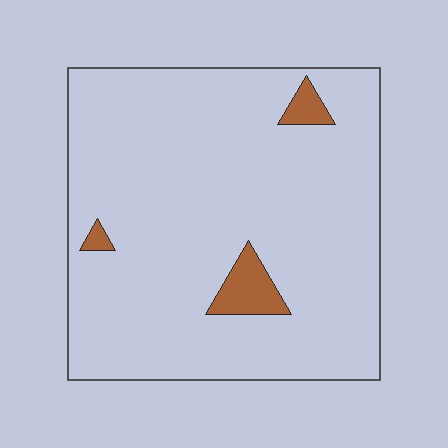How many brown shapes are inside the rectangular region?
3.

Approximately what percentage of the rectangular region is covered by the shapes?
Approximately 5%.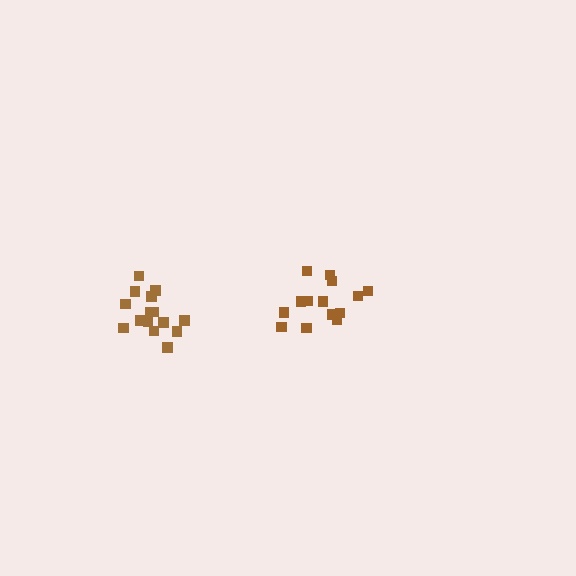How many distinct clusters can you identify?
There are 2 distinct clusters.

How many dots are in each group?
Group 1: 15 dots, Group 2: 15 dots (30 total).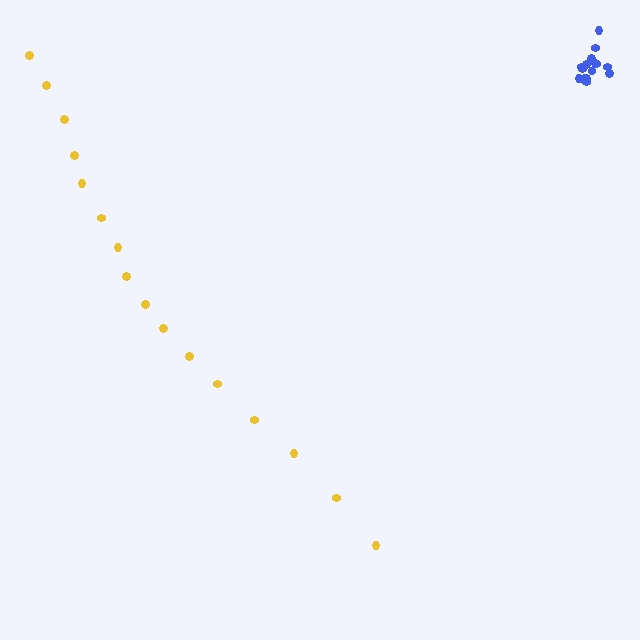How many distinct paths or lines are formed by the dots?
There are 2 distinct paths.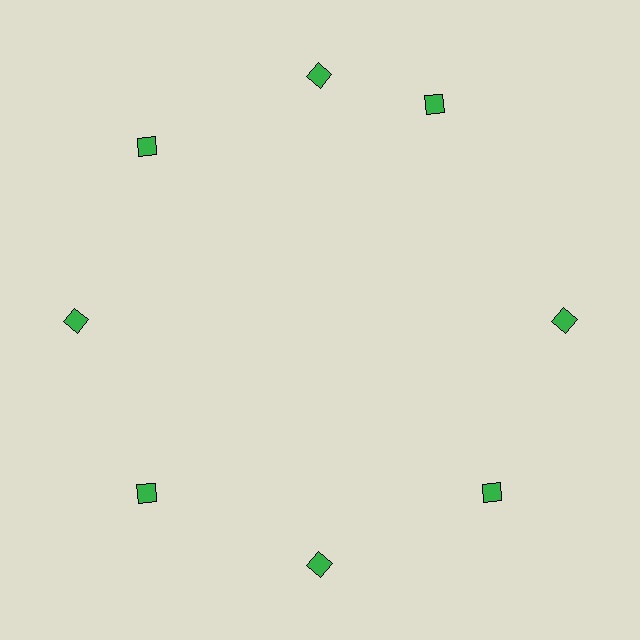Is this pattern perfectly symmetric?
No. The 8 green diamonds are arranged in a ring, but one element near the 2 o'clock position is rotated out of alignment along the ring, breaking the 8-fold rotational symmetry.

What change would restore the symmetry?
The symmetry would be restored by rotating it back into even spacing with its neighbors so that all 8 diamonds sit at equal angles and equal distance from the center.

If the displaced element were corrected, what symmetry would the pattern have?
It would have 8-fold rotational symmetry — the pattern would map onto itself every 45 degrees.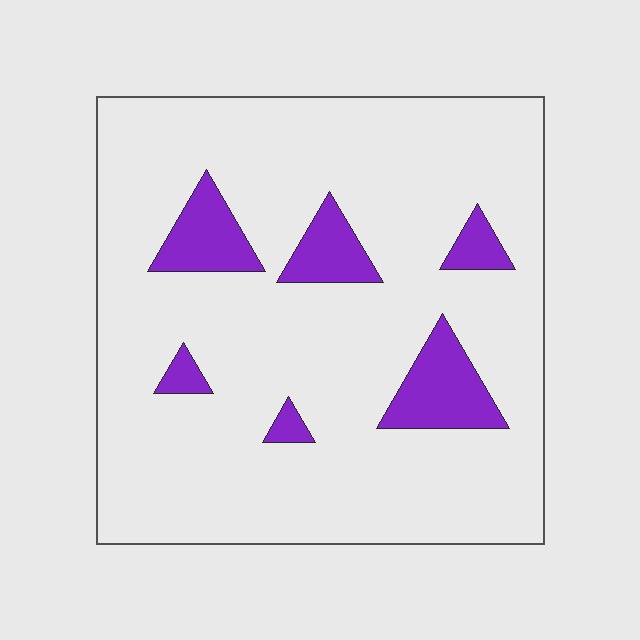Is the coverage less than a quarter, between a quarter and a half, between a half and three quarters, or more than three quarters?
Less than a quarter.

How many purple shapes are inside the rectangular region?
6.